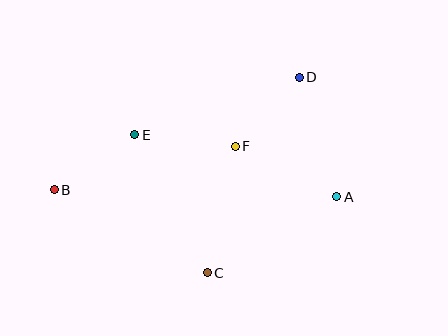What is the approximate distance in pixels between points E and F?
The distance between E and F is approximately 101 pixels.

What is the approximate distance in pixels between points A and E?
The distance between A and E is approximately 211 pixels.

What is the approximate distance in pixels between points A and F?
The distance between A and F is approximately 114 pixels.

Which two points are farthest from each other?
Points A and B are farthest from each other.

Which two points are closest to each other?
Points D and F are closest to each other.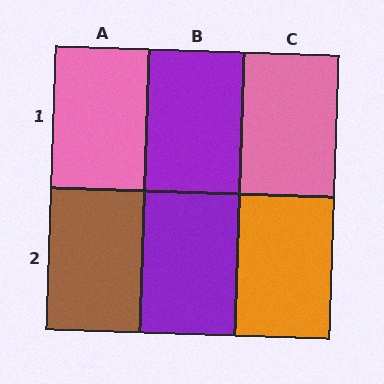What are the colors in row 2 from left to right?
Brown, purple, orange.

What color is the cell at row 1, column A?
Pink.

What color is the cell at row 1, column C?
Pink.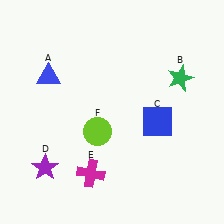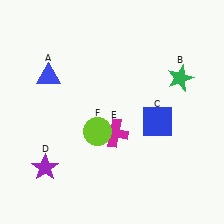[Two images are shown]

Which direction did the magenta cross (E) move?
The magenta cross (E) moved up.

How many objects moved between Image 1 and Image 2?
1 object moved between the two images.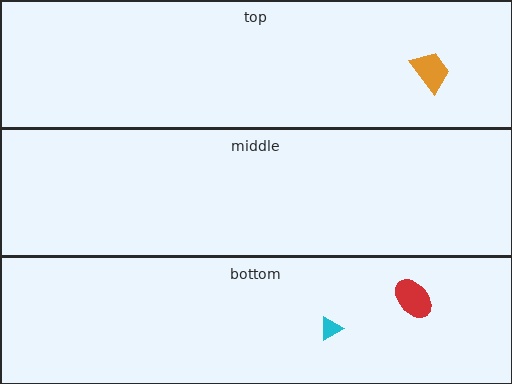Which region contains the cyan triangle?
The bottom region.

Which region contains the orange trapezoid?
The top region.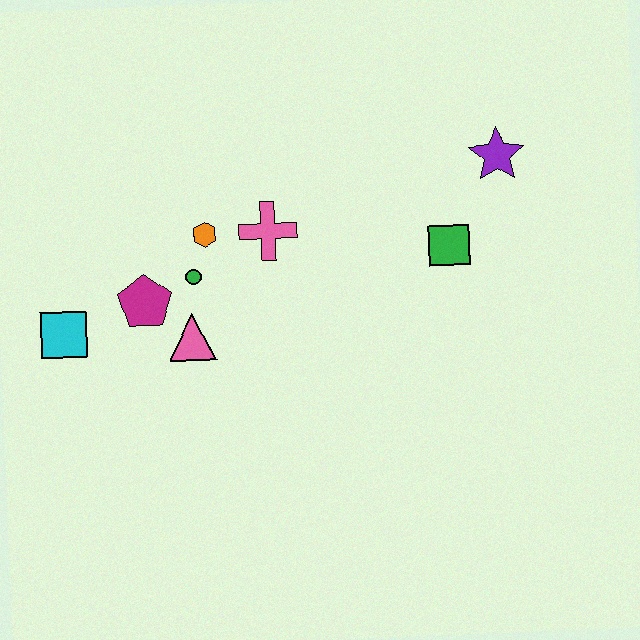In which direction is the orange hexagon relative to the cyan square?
The orange hexagon is to the right of the cyan square.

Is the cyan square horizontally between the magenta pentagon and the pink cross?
No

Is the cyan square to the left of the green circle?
Yes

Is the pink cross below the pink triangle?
No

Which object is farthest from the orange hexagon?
The purple star is farthest from the orange hexagon.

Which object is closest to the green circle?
The orange hexagon is closest to the green circle.